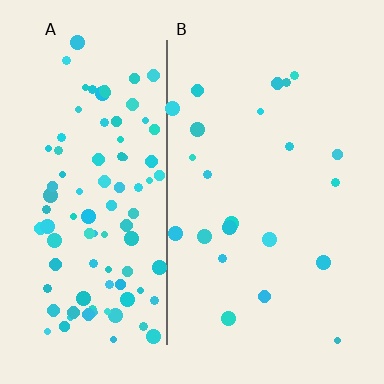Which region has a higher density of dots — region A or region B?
A (the left).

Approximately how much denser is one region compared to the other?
Approximately 4.5× — region A over region B.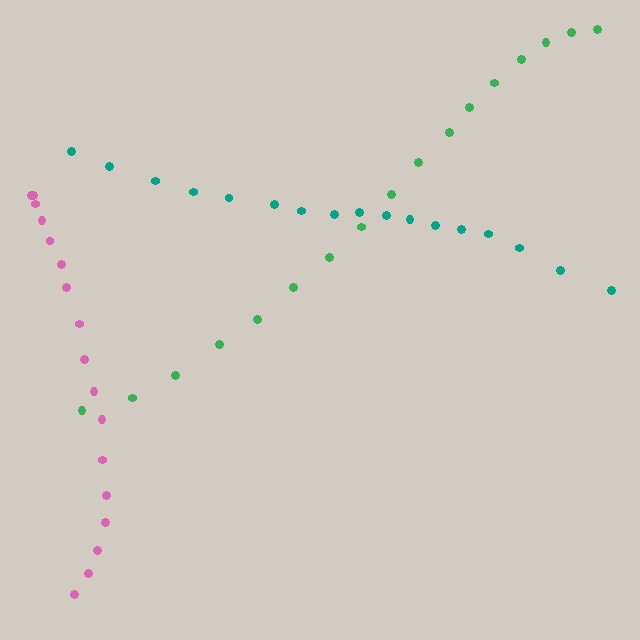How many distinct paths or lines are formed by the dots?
There are 3 distinct paths.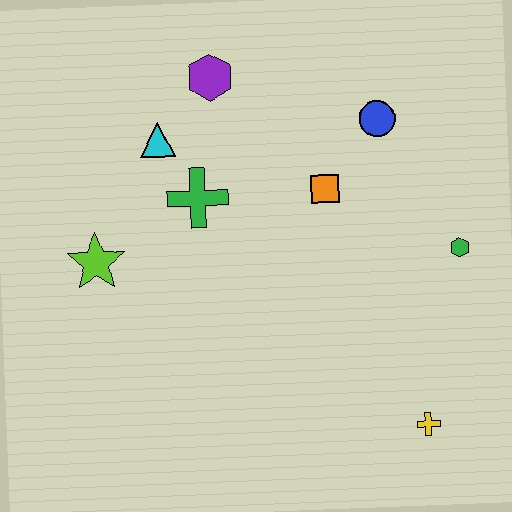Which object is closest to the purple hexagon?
The cyan triangle is closest to the purple hexagon.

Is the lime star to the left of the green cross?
Yes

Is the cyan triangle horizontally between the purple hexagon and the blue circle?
No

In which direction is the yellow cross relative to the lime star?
The yellow cross is to the right of the lime star.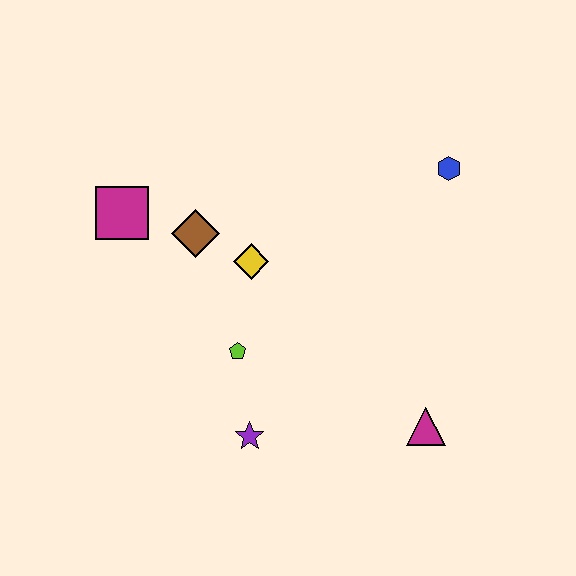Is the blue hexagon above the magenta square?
Yes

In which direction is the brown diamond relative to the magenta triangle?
The brown diamond is to the left of the magenta triangle.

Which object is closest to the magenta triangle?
The purple star is closest to the magenta triangle.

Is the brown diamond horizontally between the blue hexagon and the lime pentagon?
No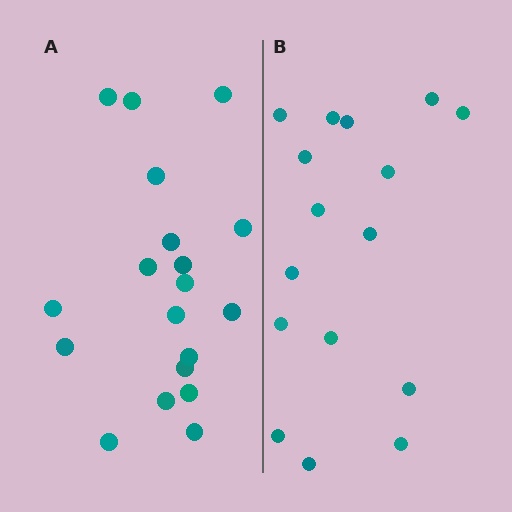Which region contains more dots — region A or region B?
Region A (the left region) has more dots.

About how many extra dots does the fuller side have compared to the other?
Region A has just a few more — roughly 2 or 3 more dots than region B.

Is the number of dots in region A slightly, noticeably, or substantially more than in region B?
Region A has only slightly more — the two regions are fairly close. The ratio is roughly 1.2 to 1.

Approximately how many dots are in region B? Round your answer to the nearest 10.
About 20 dots. (The exact count is 16, which rounds to 20.)